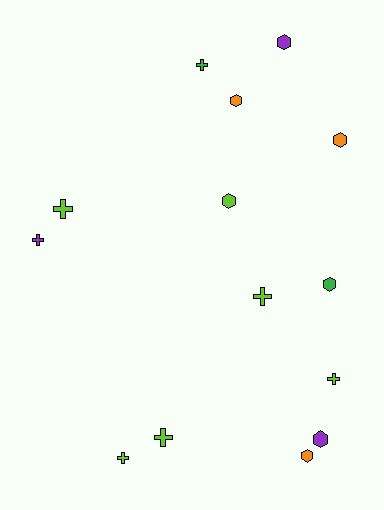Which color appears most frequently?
Lime, with 6 objects.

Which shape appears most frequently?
Cross, with 7 objects.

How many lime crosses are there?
There are 5 lime crosses.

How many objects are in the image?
There are 14 objects.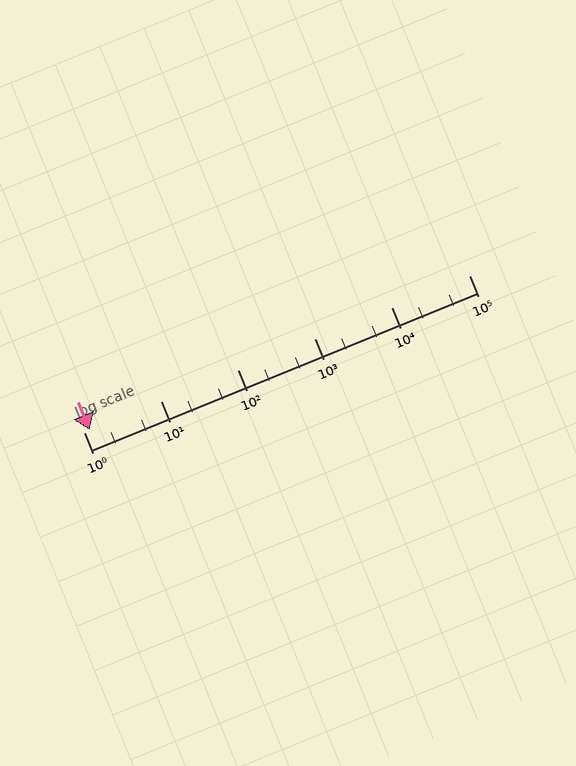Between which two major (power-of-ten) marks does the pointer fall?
The pointer is between 1 and 10.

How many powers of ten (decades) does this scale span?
The scale spans 5 decades, from 1 to 100000.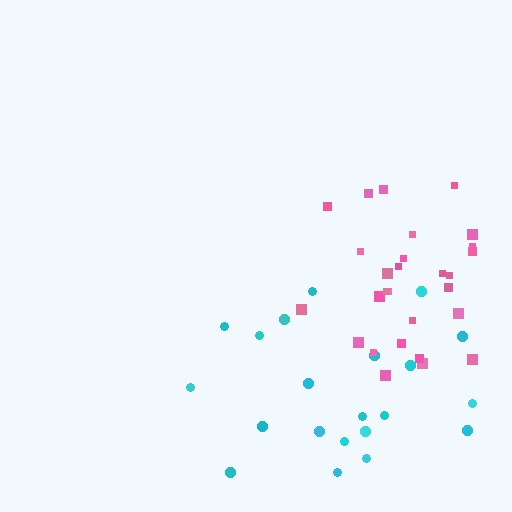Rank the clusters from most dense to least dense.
pink, cyan.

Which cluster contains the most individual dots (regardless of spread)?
Pink (28).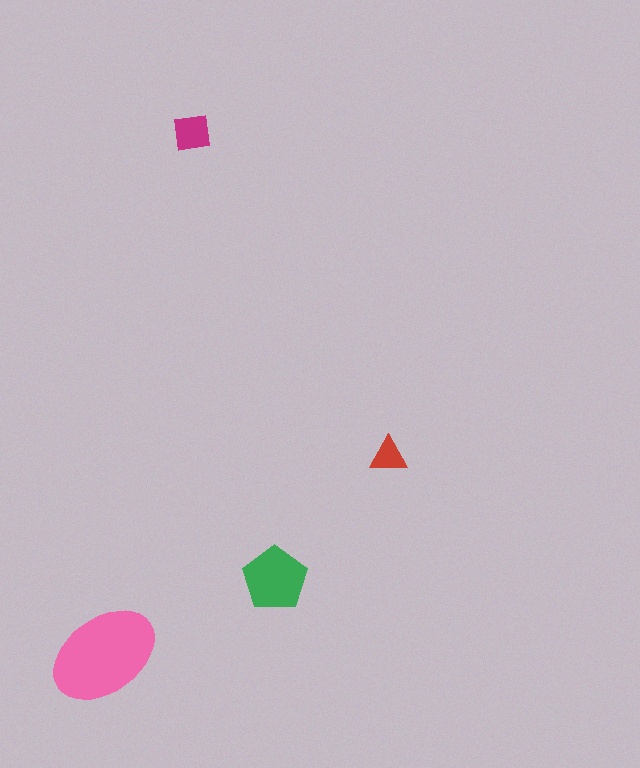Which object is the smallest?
The red triangle.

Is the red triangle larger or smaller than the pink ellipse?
Smaller.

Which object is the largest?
The pink ellipse.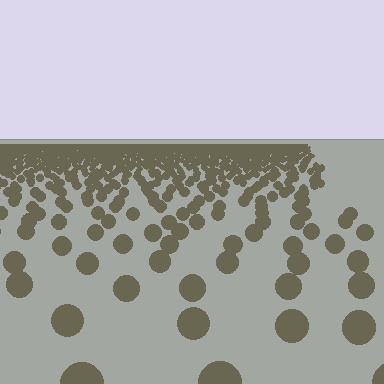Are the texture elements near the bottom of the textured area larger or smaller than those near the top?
Larger. Near the bottom, elements are closer to the viewer and appear at a bigger on-screen size.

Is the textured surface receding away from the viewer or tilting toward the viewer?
The surface is receding away from the viewer. Texture elements get smaller and denser toward the top.